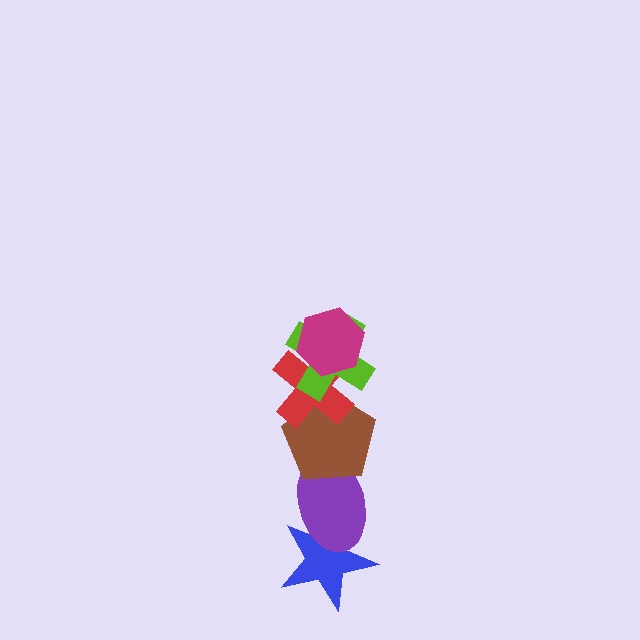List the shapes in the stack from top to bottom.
From top to bottom: the magenta hexagon, the lime cross, the red cross, the brown pentagon, the purple ellipse, the blue star.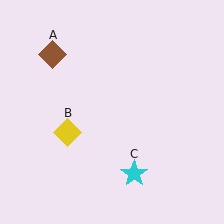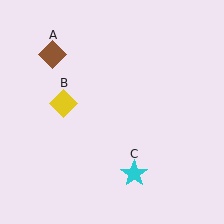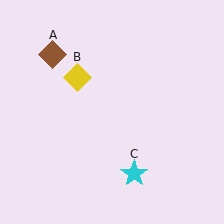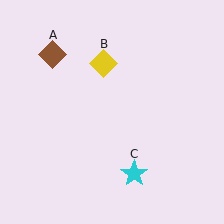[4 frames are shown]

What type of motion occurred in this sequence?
The yellow diamond (object B) rotated clockwise around the center of the scene.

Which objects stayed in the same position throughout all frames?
Brown diamond (object A) and cyan star (object C) remained stationary.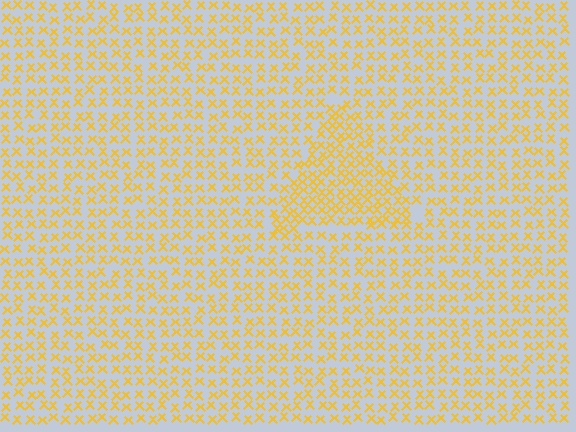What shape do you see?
I see a triangle.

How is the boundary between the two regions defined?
The boundary is defined by a change in element density (approximately 1.7x ratio). All elements are the same color, size, and shape.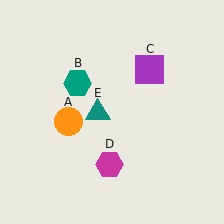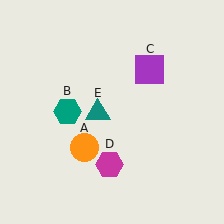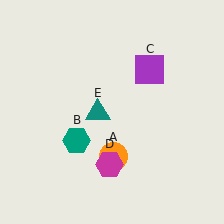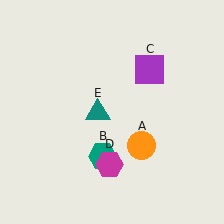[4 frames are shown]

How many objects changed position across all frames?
2 objects changed position: orange circle (object A), teal hexagon (object B).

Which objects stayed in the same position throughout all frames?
Purple square (object C) and magenta hexagon (object D) and teal triangle (object E) remained stationary.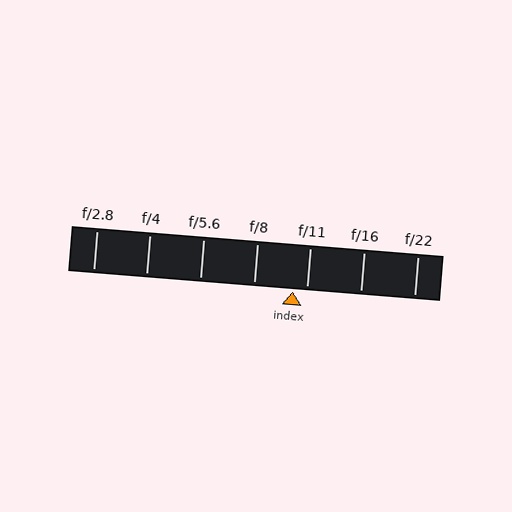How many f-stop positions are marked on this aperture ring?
There are 7 f-stop positions marked.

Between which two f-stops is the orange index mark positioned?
The index mark is between f/8 and f/11.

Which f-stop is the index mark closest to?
The index mark is closest to f/11.